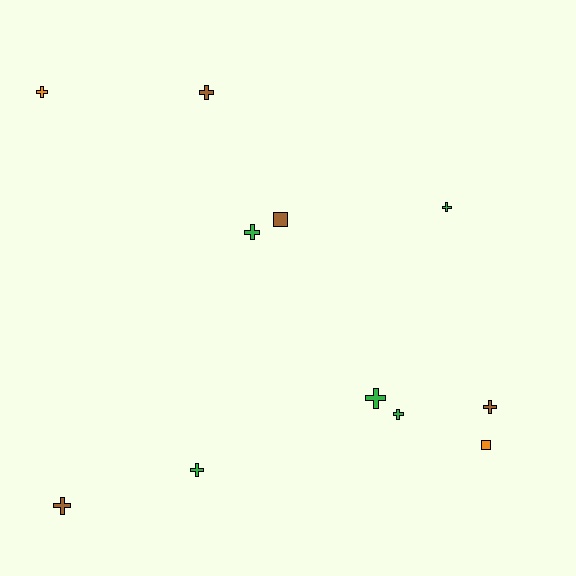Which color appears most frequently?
Green, with 5 objects.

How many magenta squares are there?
There are no magenta squares.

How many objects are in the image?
There are 11 objects.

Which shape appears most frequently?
Cross, with 9 objects.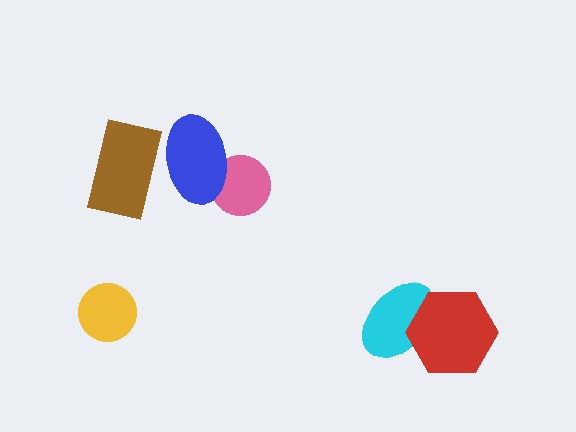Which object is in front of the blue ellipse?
The brown rectangle is in front of the blue ellipse.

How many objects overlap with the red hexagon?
1 object overlaps with the red hexagon.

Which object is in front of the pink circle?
The blue ellipse is in front of the pink circle.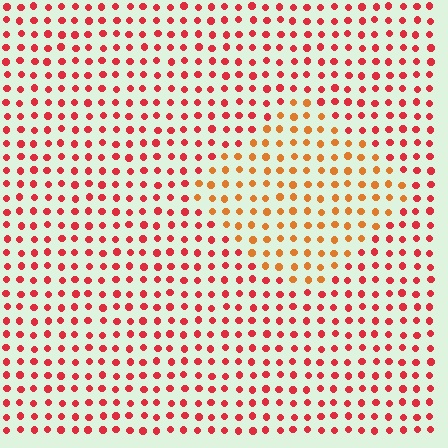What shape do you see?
I see a diamond.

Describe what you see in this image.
The image is filled with small red elements in a uniform arrangement. A diamond-shaped region is visible where the elements are tinted to a slightly different hue, forming a subtle color boundary.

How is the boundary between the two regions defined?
The boundary is defined purely by a slight shift in hue (about 33 degrees). Spacing, size, and orientation are identical on both sides.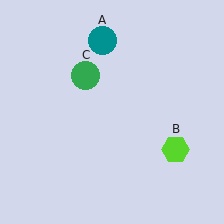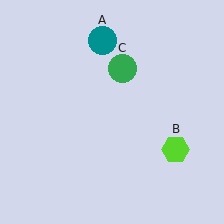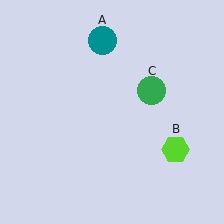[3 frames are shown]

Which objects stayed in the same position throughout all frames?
Teal circle (object A) and lime hexagon (object B) remained stationary.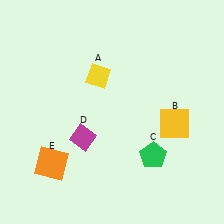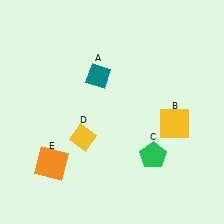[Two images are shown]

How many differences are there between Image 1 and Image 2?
There are 2 differences between the two images.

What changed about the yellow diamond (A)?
In Image 1, A is yellow. In Image 2, it changed to teal.